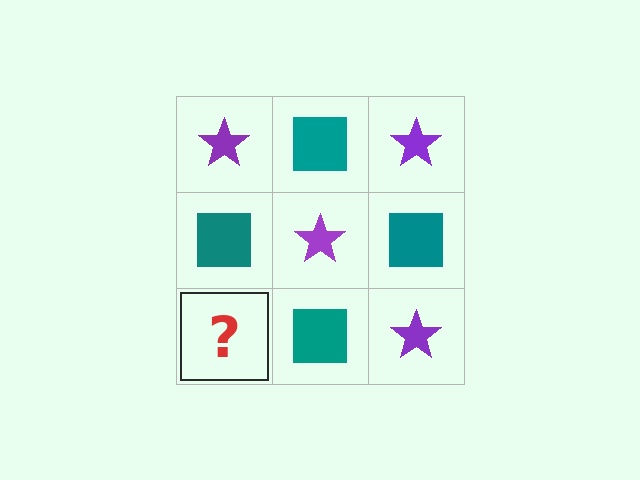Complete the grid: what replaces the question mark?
The question mark should be replaced with a purple star.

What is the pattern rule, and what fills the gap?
The rule is that it alternates purple star and teal square in a checkerboard pattern. The gap should be filled with a purple star.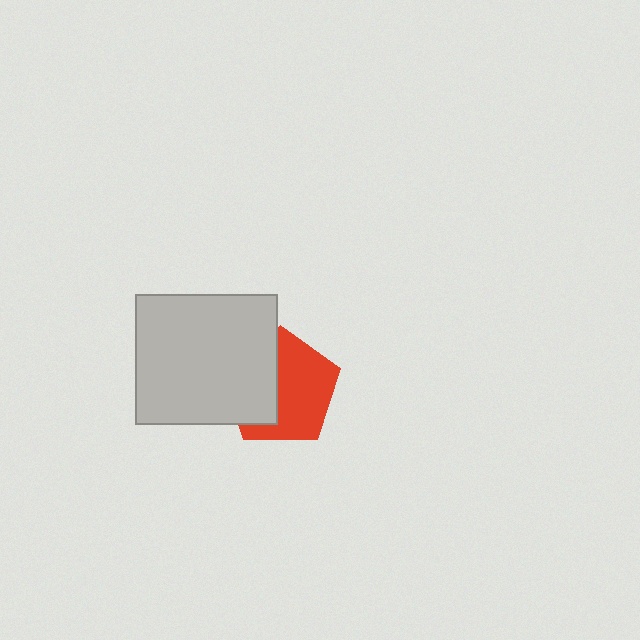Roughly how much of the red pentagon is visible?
About half of it is visible (roughly 59%).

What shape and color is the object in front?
The object in front is a light gray rectangle.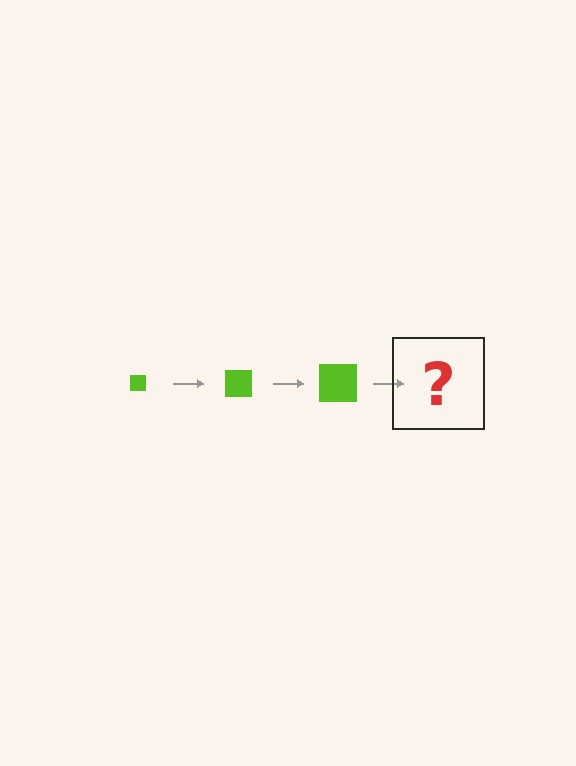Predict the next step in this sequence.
The next step is a lime square, larger than the previous one.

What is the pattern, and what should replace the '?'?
The pattern is that the square gets progressively larger each step. The '?' should be a lime square, larger than the previous one.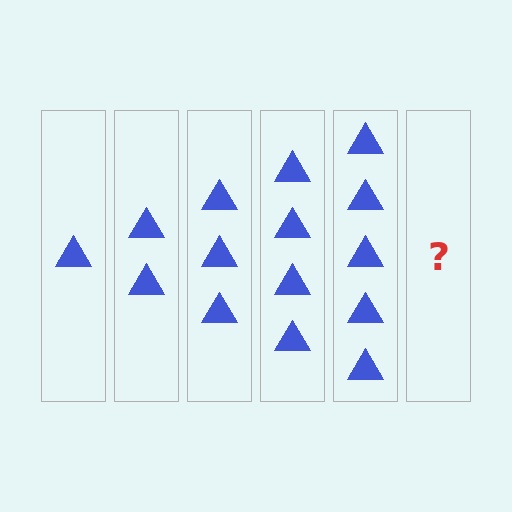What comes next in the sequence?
The next element should be 6 triangles.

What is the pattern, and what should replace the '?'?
The pattern is that each step adds one more triangle. The '?' should be 6 triangles.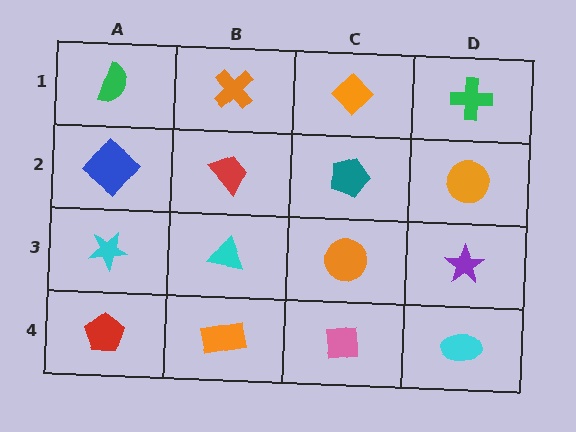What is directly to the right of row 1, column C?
A green cross.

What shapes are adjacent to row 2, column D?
A green cross (row 1, column D), a purple star (row 3, column D), a teal pentagon (row 2, column C).